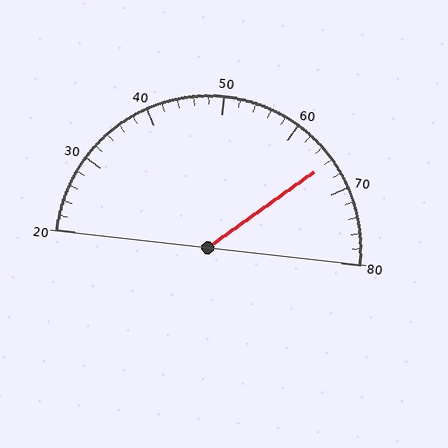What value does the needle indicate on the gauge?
The needle indicates approximately 66.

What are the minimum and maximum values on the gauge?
The gauge ranges from 20 to 80.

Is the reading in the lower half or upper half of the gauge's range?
The reading is in the upper half of the range (20 to 80).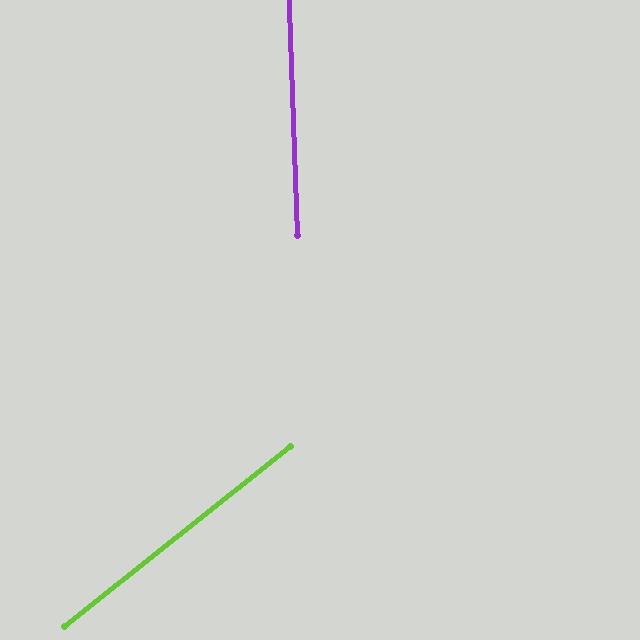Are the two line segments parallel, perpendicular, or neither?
Neither parallel nor perpendicular — they differ by about 53°.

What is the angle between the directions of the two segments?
Approximately 53 degrees.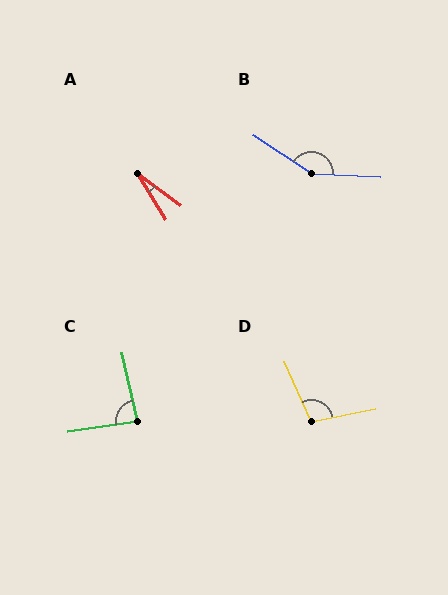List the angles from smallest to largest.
A (22°), C (86°), D (103°), B (148°).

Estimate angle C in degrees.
Approximately 86 degrees.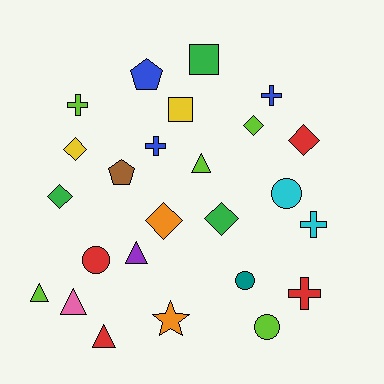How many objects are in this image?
There are 25 objects.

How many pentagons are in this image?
There are 2 pentagons.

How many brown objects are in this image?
There is 1 brown object.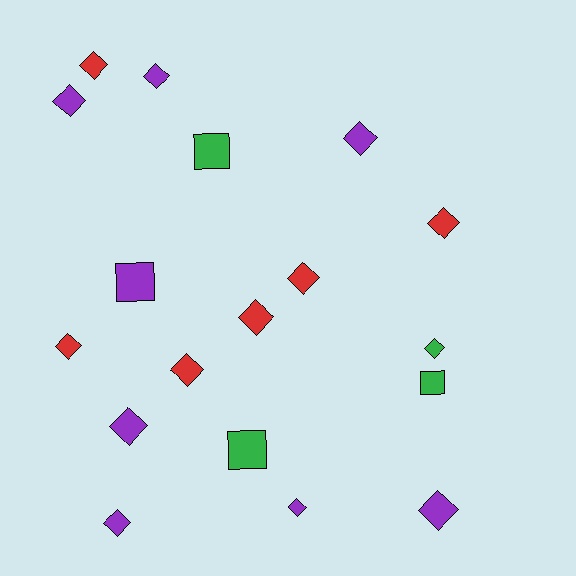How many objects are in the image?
There are 18 objects.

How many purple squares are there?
There is 1 purple square.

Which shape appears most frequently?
Diamond, with 14 objects.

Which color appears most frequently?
Purple, with 8 objects.